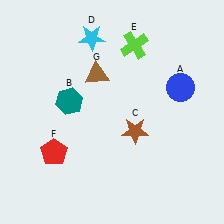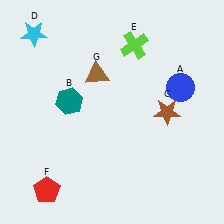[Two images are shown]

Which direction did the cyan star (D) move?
The cyan star (D) moved left.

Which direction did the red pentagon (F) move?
The red pentagon (F) moved down.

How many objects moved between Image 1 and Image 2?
3 objects moved between the two images.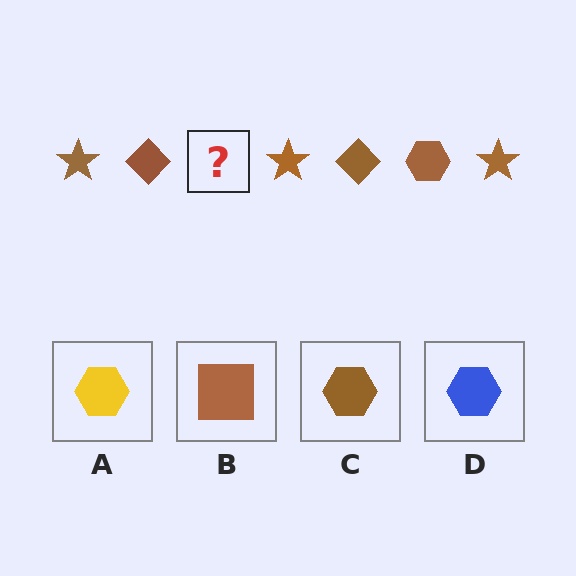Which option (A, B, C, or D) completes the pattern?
C.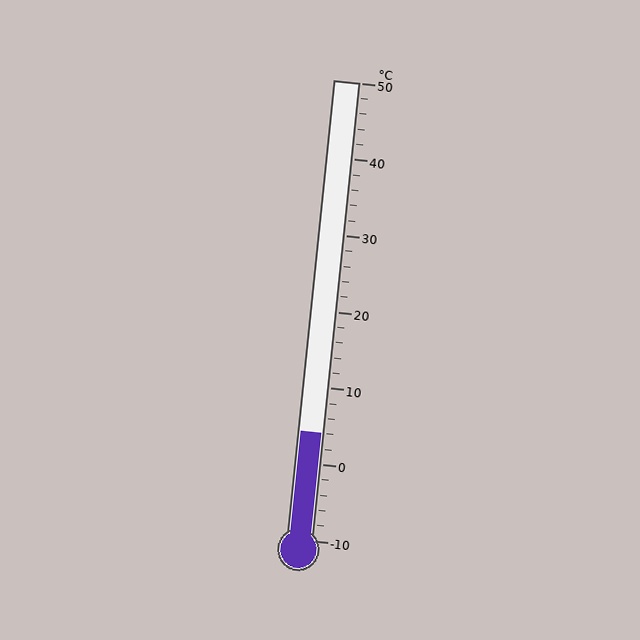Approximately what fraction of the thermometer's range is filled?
The thermometer is filled to approximately 25% of its range.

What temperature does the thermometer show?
The thermometer shows approximately 4°C.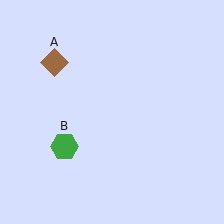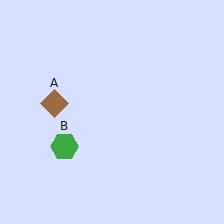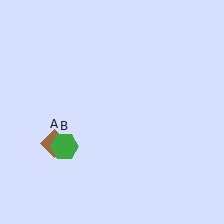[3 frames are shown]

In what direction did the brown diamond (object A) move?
The brown diamond (object A) moved down.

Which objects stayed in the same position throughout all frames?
Green hexagon (object B) remained stationary.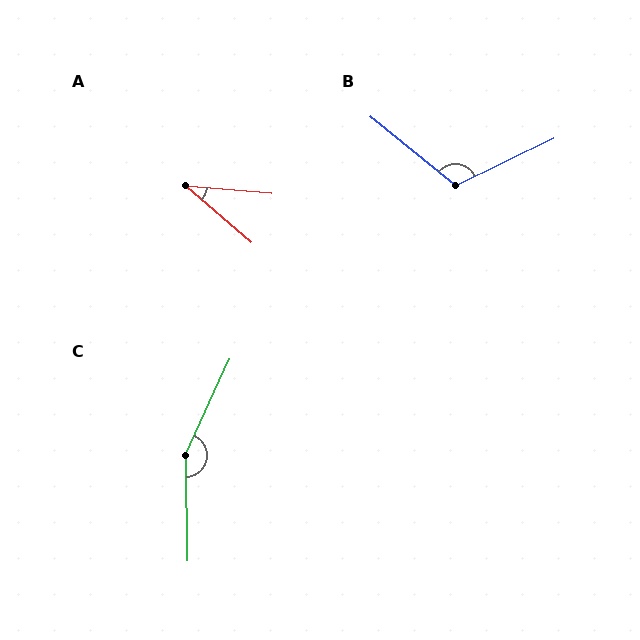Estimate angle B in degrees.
Approximately 115 degrees.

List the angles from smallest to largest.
A (36°), B (115°), C (154°).